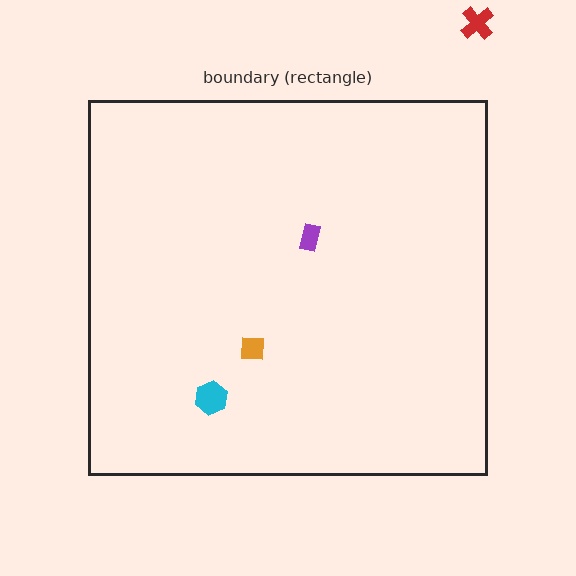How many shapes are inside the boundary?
3 inside, 1 outside.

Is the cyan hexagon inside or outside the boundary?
Inside.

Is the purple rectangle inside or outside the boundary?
Inside.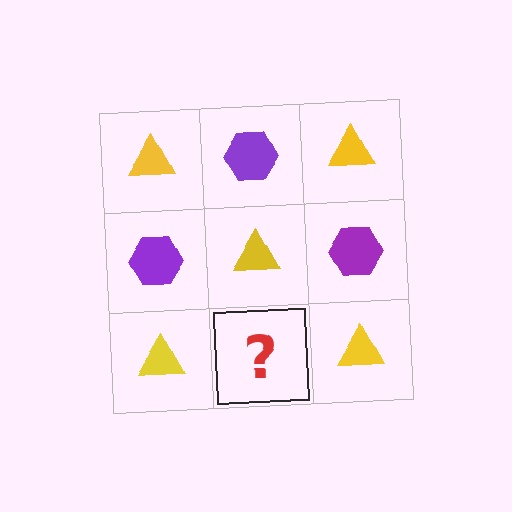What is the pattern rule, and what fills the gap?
The rule is that it alternates yellow triangle and purple hexagon in a checkerboard pattern. The gap should be filled with a purple hexagon.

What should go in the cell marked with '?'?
The missing cell should contain a purple hexagon.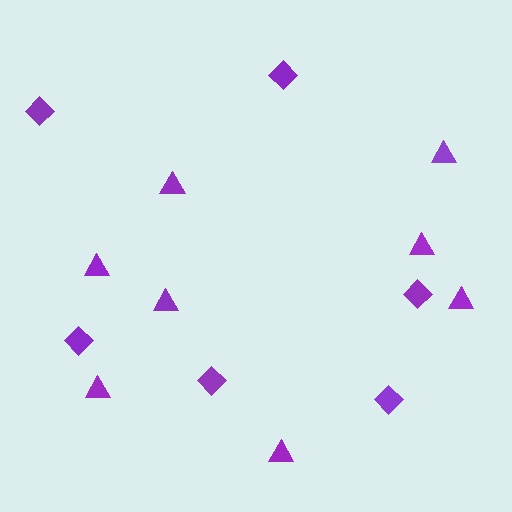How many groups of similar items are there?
There are 2 groups: one group of diamonds (6) and one group of triangles (8).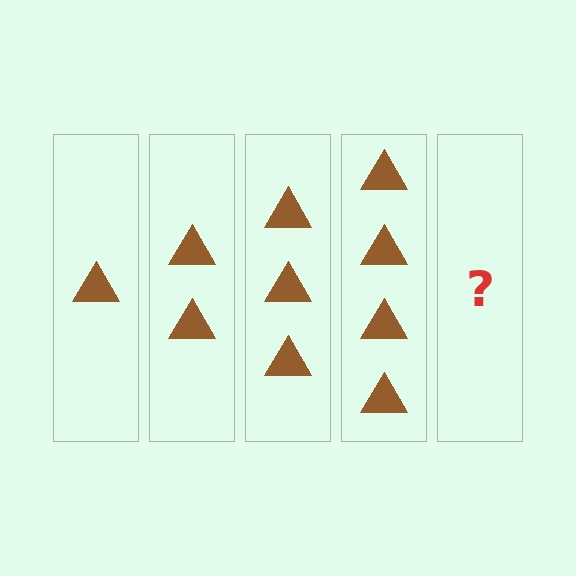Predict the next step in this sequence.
The next step is 5 triangles.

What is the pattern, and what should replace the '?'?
The pattern is that each step adds one more triangle. The '?' should be 5 triangles.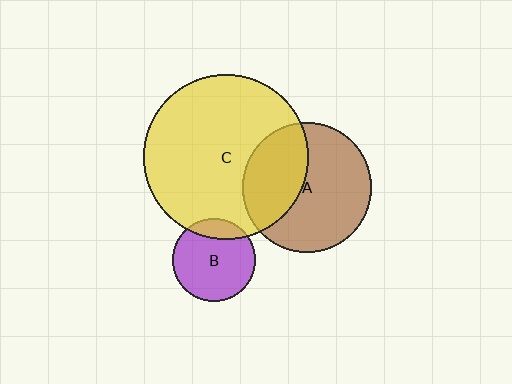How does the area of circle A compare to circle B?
Approximately 2.4 times.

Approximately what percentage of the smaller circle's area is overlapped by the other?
Approximately 15%.